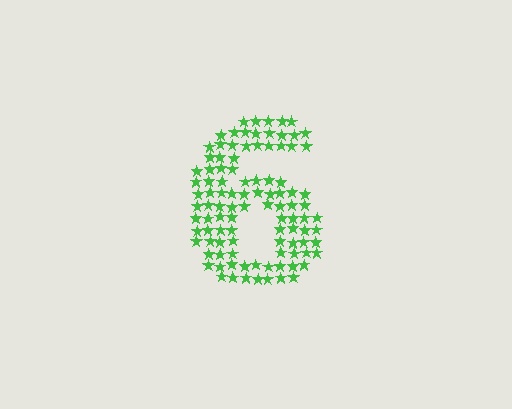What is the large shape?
The large shape is the digit 6.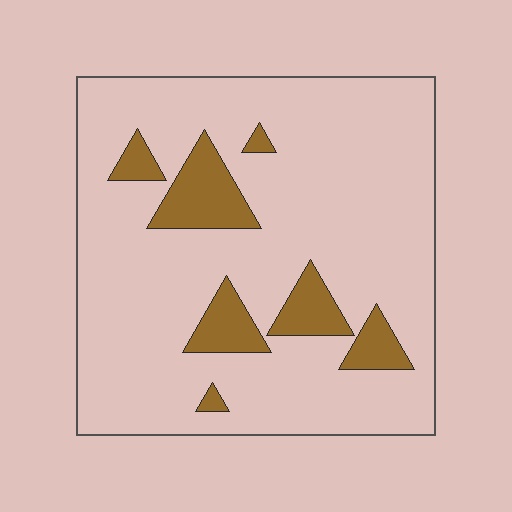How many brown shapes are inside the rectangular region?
7.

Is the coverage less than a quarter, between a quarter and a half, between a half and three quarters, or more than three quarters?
Less than a quarter.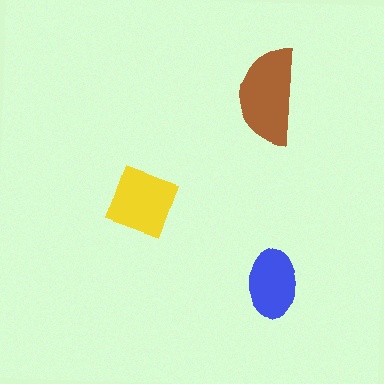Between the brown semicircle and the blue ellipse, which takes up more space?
The brown semicircle.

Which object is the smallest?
The blue ellipse.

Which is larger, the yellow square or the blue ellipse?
The yellow square.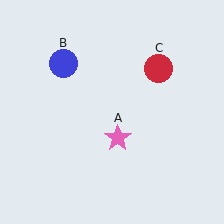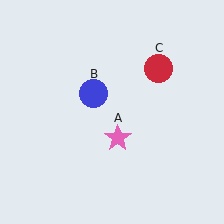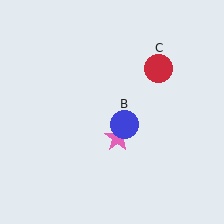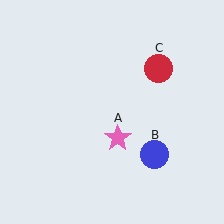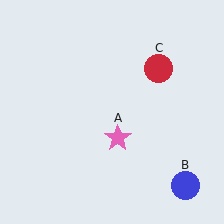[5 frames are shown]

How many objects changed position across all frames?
1 object changed position: blue circle (object B).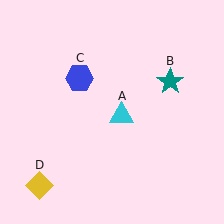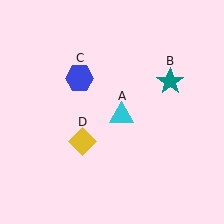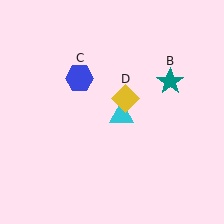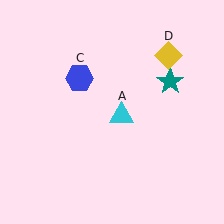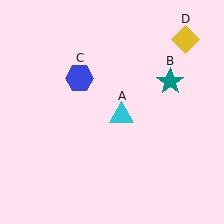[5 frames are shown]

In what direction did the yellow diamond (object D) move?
The yellow diamond (object D) moved up and to the right.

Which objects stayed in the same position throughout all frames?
Cyan triangle (object A) and teal star (object B) and blue hexagon (object C) remained stationary.